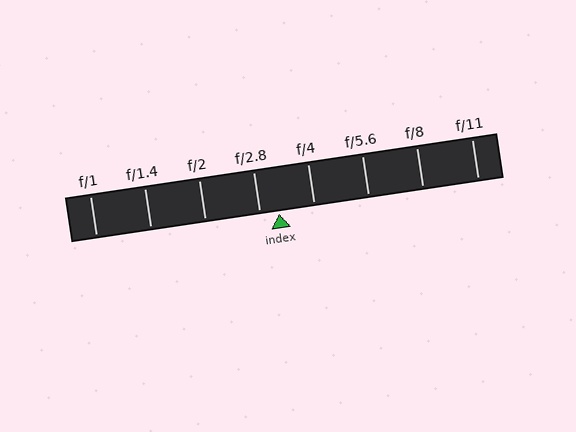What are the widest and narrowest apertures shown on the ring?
The widest aperture shown is f/1 and the narrowest is f/11.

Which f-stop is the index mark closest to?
The index mark is closest to f/2.8.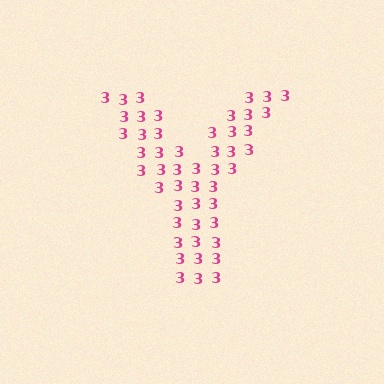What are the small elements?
The small elements are digit 3's.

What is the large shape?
The large shape is the letter Y.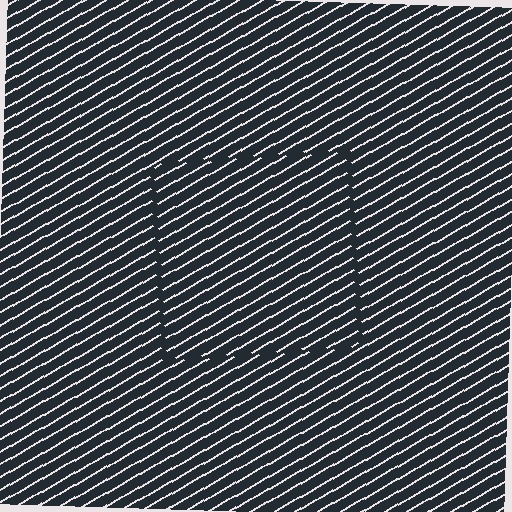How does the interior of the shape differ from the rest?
The interior of the shape contains the same grating, shifted by half a period — the contour is defined by the phase discontinuity where line-ends from the inner and outer gratings abut.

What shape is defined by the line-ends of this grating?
An illusory square. The interior of the shape contains the same grating, shifted by half a period — the contour is defined by the phase discontinuity where line-ends from the inner and outer gratings abut.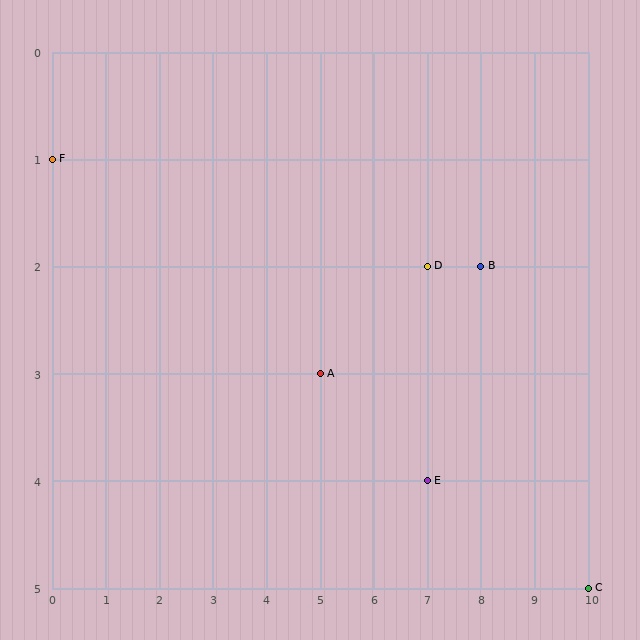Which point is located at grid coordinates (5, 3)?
Point A is at (5, 3).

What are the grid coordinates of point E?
Point E is at grid coordinates (7, 4).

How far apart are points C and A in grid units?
Points C and A are 5 columns and 2 rows apart (about 5.4 grid units diagonally).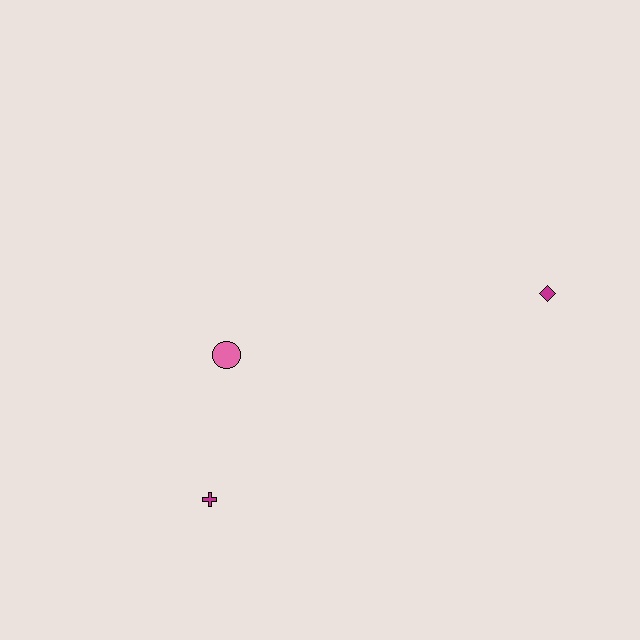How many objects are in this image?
There are 3 objects.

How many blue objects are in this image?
There are no blue objects.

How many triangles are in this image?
There are no triangles.